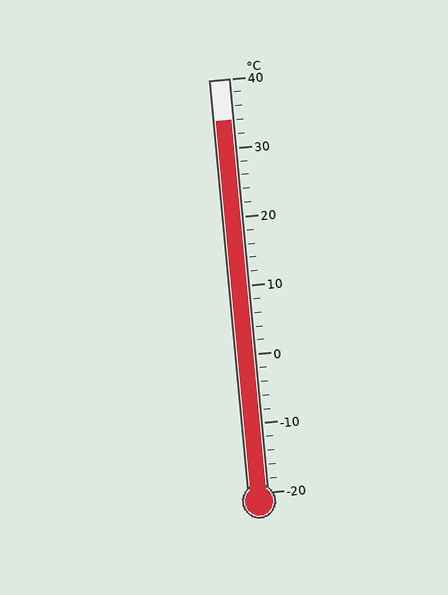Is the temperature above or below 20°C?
The temperature is above 20°C.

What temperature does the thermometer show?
The thermometer shows approximately 34°C.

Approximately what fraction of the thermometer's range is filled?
The thermometer is filled to approximately 90% of its range.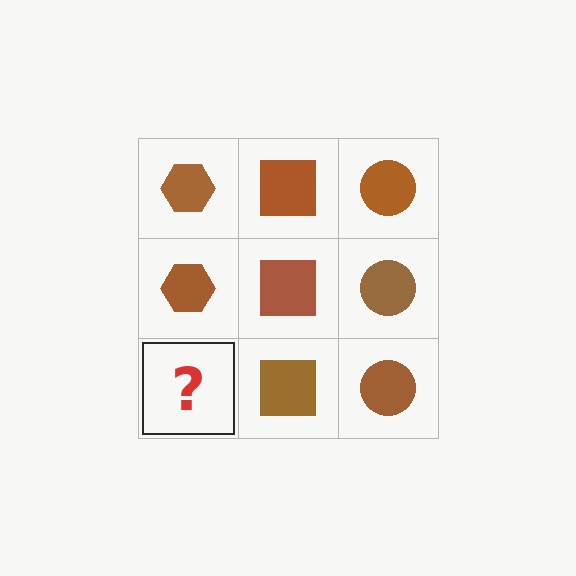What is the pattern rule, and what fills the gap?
The rule is that each column has a consistent shape. The gap should be filled with a brown hexagon.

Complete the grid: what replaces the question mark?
The question mark should be replaced with a brown hexagon.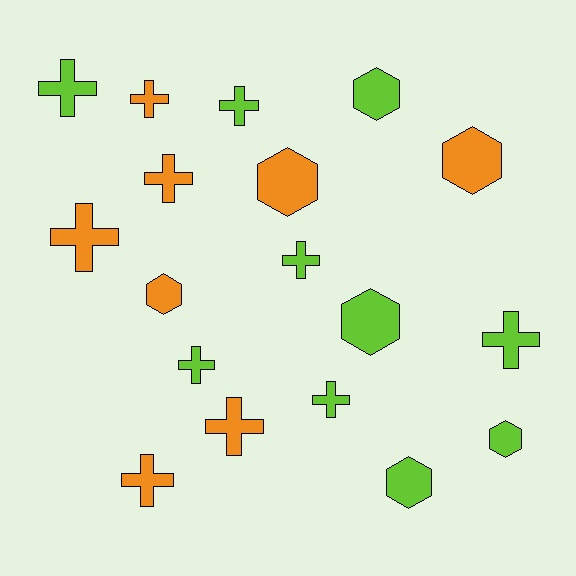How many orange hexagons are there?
There are 3 orange hexagons.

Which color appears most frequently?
Lime, with 10 objects.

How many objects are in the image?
There are 18 objects.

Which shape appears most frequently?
Cross, with 11 objects.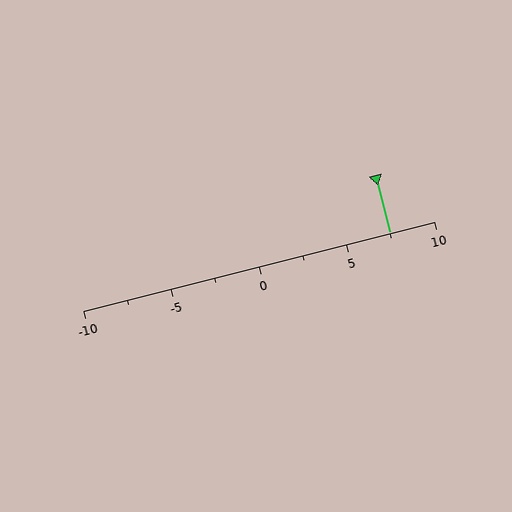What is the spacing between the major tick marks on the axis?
The major ticks are spaced 5 apart.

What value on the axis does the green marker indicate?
The marker indicates approximately 7.5.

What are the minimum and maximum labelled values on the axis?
The axis runs from -10 to 10.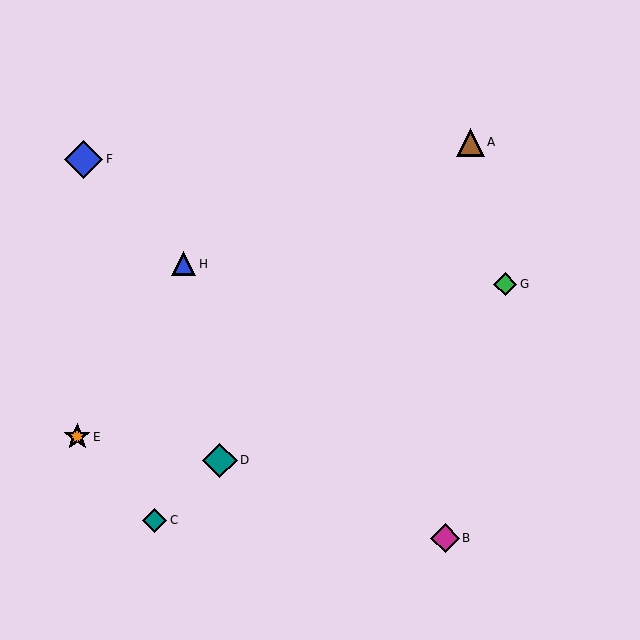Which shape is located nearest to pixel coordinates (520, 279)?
The green diamond (labeled G) at (505, 284) is nearest to that location.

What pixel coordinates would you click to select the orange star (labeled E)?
Click at (77, 437) to select the orange star E.